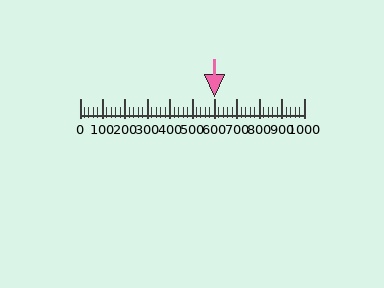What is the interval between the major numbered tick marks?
The major tick marks are spaced 100 units apart.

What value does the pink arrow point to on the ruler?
The pink arrow points to approximately 600.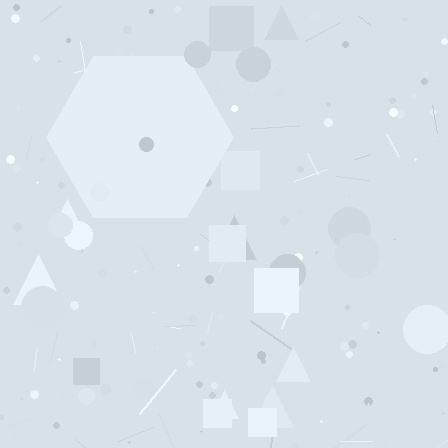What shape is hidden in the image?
A hexagon is hidden in the image.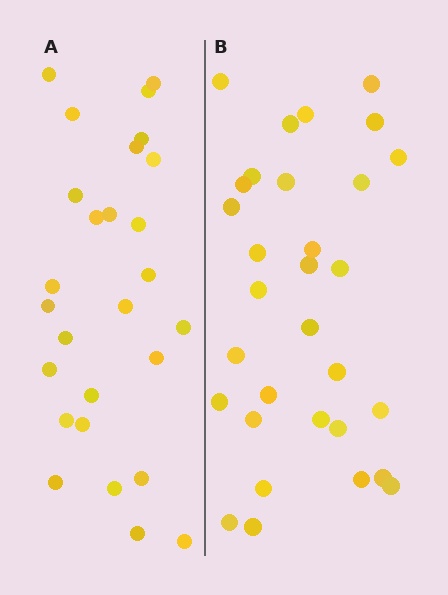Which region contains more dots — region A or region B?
Region B (the right region) has more dots.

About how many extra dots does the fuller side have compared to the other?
Region B has about 4 more dots than region A.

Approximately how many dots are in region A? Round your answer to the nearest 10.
About 30 dots. (The exact count is 27, which rounds to 30.)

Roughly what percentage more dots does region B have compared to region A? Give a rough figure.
About 15% more.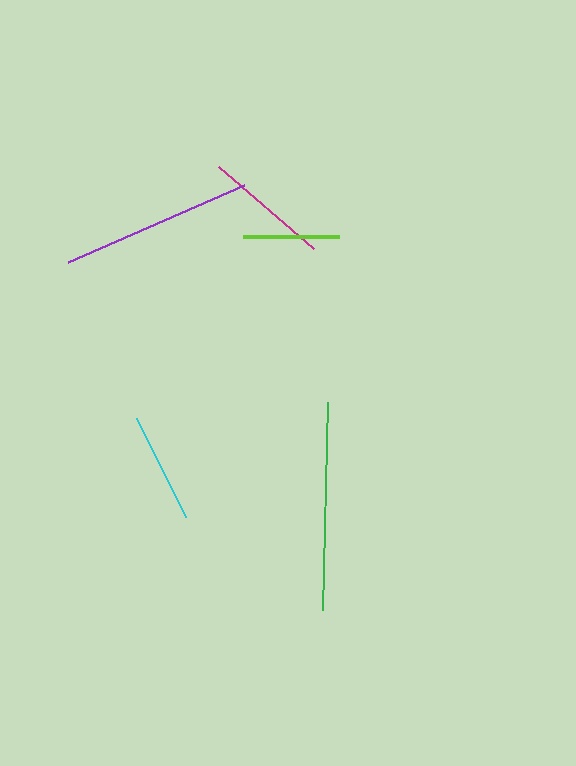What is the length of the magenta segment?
The magenta segment is approximately 126 pixels long.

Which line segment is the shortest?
The lime line is the shortest at approximately 96 pixels.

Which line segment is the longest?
The green line is the longest at approximately 208 pixels.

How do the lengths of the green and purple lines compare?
The green and purple lines are approximately the same length.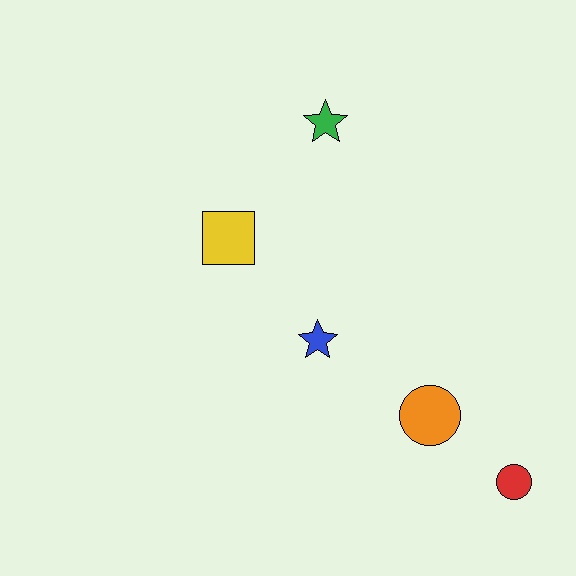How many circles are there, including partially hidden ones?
There are 2 circles.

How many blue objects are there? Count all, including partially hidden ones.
There is 1 blue object.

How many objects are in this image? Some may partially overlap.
There are 5 objects.